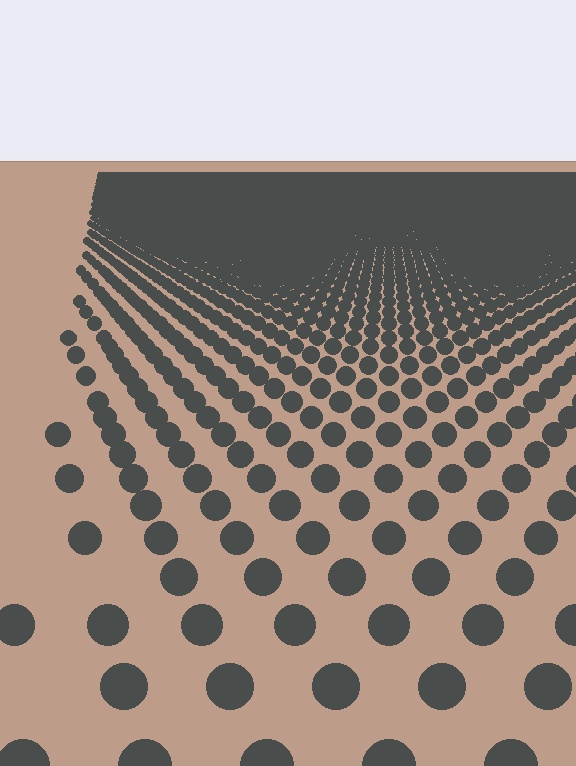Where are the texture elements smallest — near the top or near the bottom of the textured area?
Near the top.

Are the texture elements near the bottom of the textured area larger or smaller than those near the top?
Larger. Near the bottom, elements are closer to the viewer and appear at a bigger on-screen size.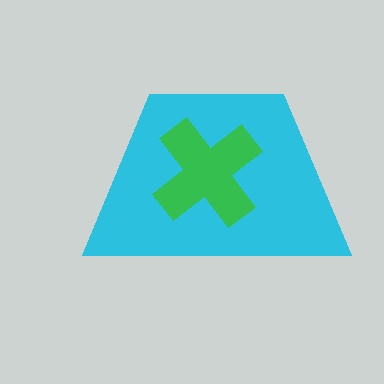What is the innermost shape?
The green cross.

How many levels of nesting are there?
2.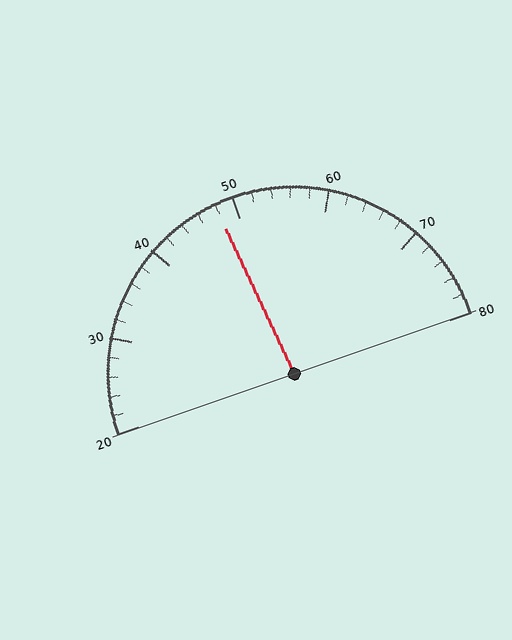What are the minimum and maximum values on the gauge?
The gauge ranges from 20 to 80.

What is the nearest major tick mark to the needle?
The nearest major tick mark is 50.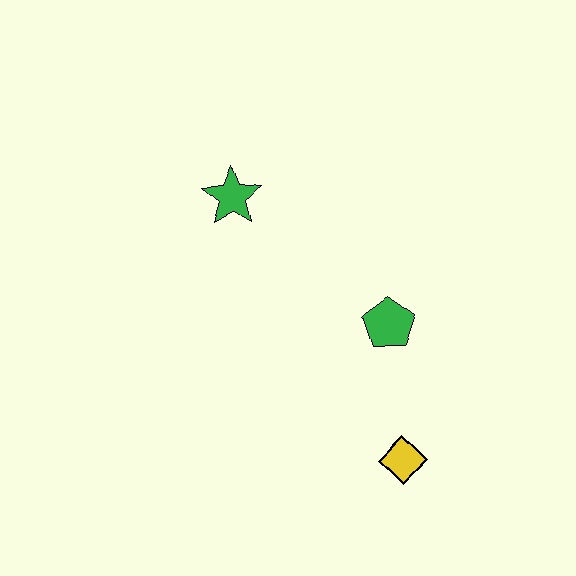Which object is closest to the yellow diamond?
The green pentagon is closest to the yellow diamond.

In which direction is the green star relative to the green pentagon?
The green star is to the left of the green pentagon.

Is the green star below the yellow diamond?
No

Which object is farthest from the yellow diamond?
The green star is farthest from the yellow diamond.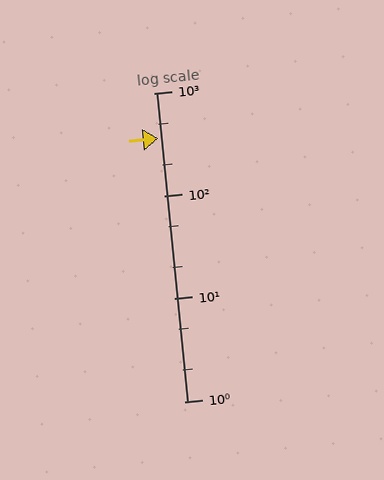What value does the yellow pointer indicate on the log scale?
The pointer indicates approximately 360.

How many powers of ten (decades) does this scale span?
The scale spans 3 decades, from 1 to 1000.